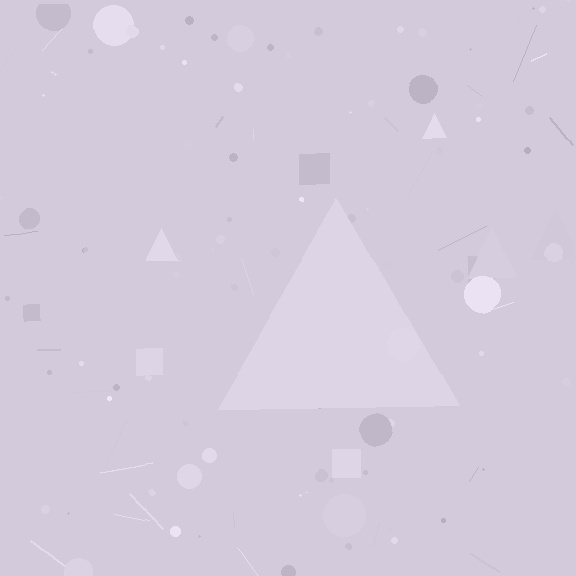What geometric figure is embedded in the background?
A triangle is embedded in the background.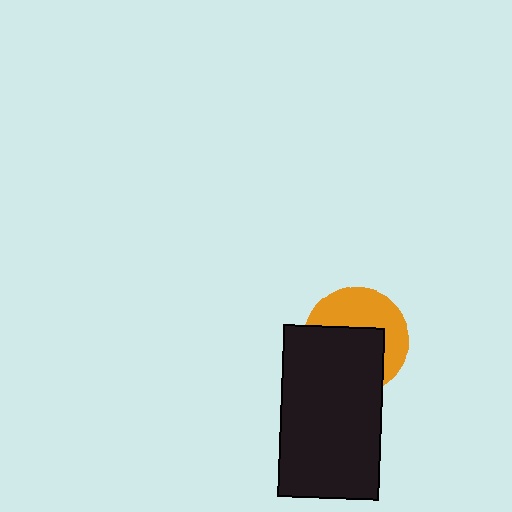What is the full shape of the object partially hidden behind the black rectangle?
The partially hidden object is an orange circle.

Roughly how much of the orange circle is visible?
About half of it is visible (roughly 47%).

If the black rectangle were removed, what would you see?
You would see the complete orange circle.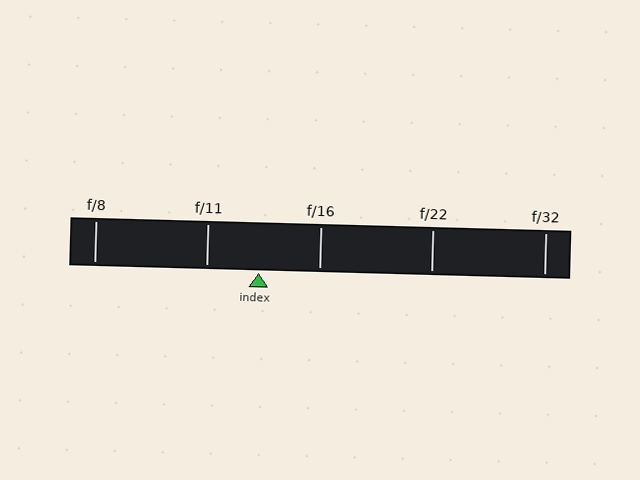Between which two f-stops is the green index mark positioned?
The index mark is between f/11 and f/16.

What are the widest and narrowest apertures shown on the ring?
The widest aperture shown is f/8 and the narrowest is f/32.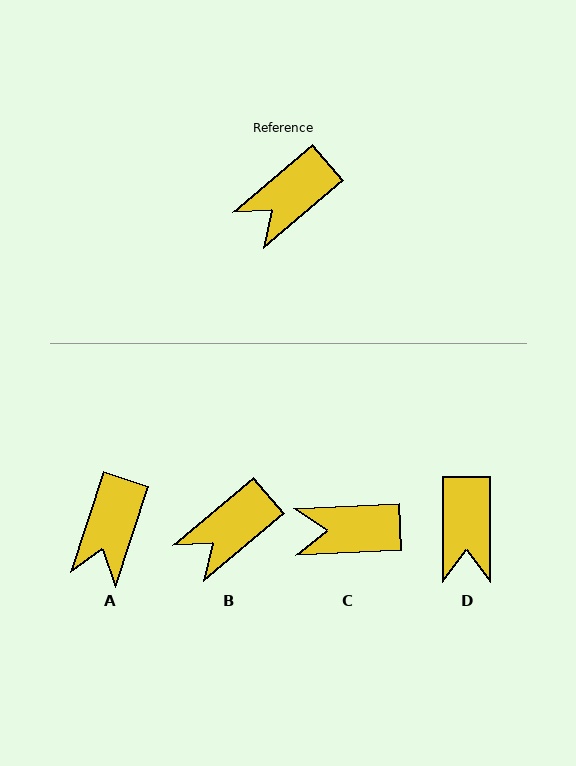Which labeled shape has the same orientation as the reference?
B.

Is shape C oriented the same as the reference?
No, it is off by about 38 degrees.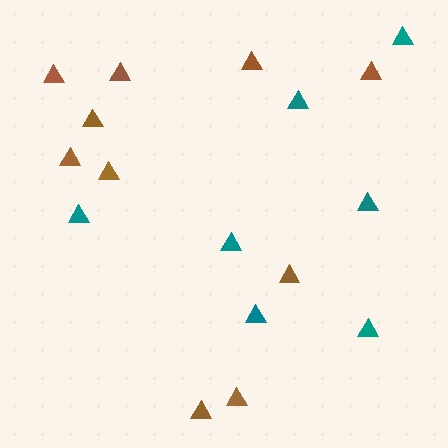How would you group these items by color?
There are 2 groups: one group of teal triangles (7) and one group of brown triangles (10).